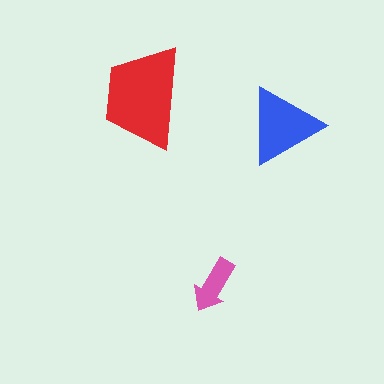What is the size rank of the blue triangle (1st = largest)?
2nd.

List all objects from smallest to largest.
The pink arrow, the blue triangle, the red trapezoid.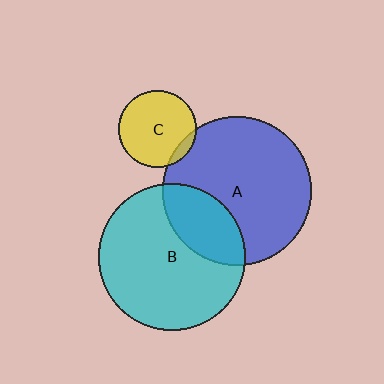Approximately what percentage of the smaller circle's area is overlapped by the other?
Approximately 25%.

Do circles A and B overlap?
Yes.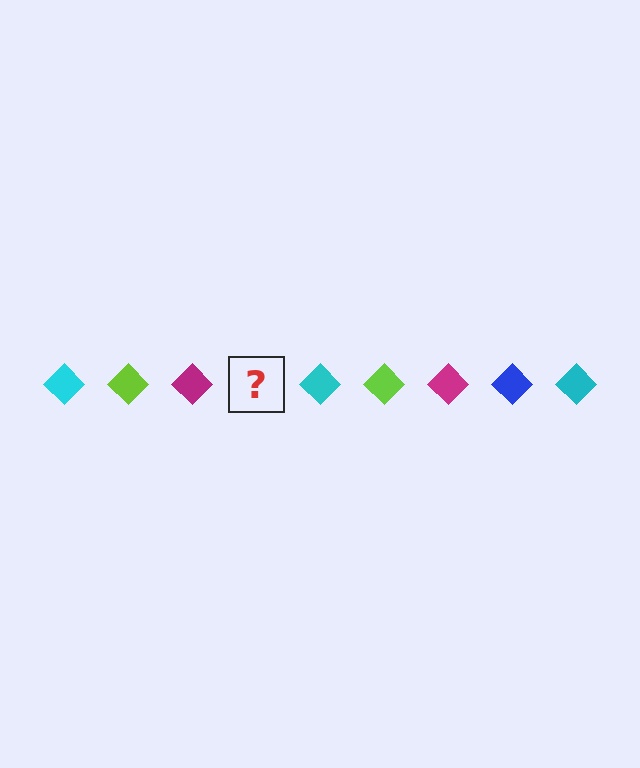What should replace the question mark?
The question mark should be replaced with a blue diamond.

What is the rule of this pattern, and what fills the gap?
The rule is that the pattern cycles through cyan, lime, magenta, blue diamonds. The gap should be filled with a blue diamond.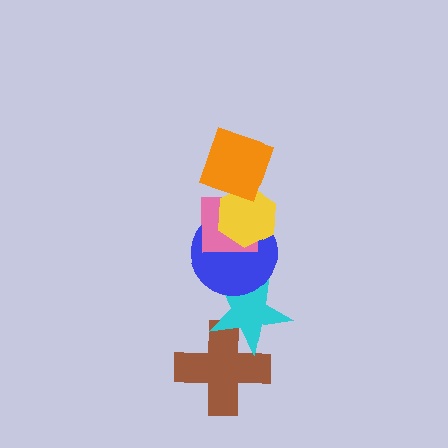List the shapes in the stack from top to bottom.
From top to bottom: the orange square, the yellow hexagon, the pink square, the blue circle, the cyan star, the brown cross.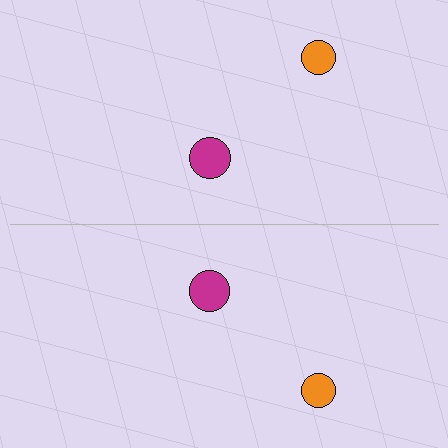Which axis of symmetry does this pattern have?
The pattern has a horizontal axis of symmetry running through the center of the image.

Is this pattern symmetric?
Yes, this pattern has bilateral (reflection) symmetry.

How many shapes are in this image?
There are 4 shapes in this image.